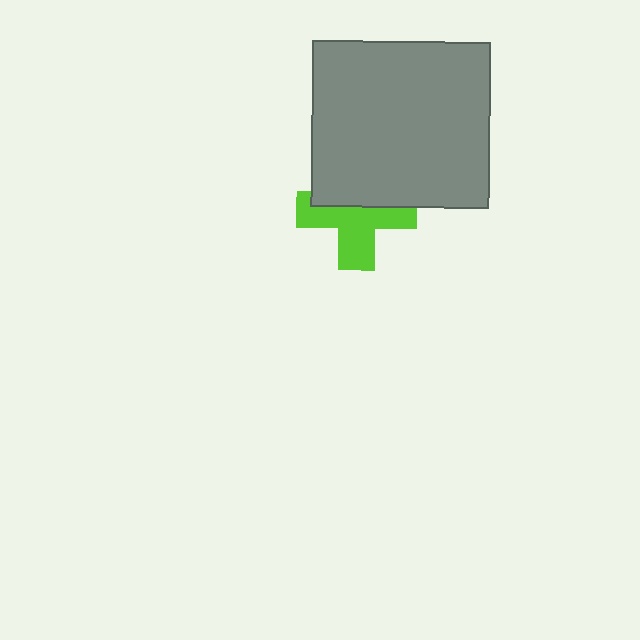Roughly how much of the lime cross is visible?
About half of it is visible (roughly 56%).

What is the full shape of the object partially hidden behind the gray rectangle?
The partially hidden object is a lime cross.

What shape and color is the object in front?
The object in front is a gray rectangle.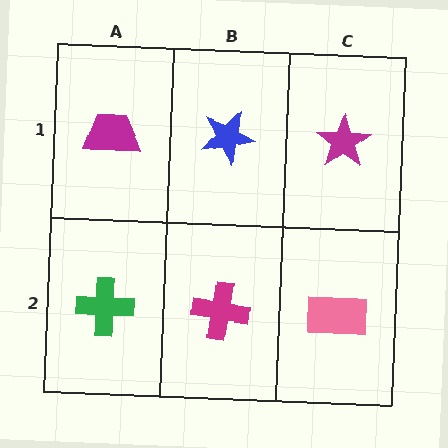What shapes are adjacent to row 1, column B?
A magenta cross (row 2, column B), a magenta trapezoid (row 1, column A), a magenta star (row 1, column C).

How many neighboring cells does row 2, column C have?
2.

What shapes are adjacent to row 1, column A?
A green cross (row 2, column A), a blue star (row 1, column B).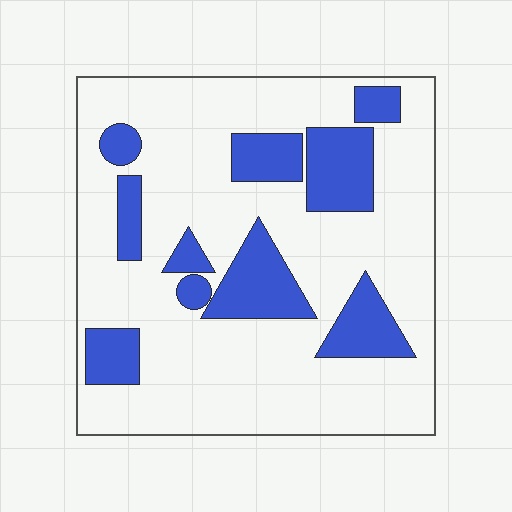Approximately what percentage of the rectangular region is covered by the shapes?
Approximately 25%.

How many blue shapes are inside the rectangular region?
10.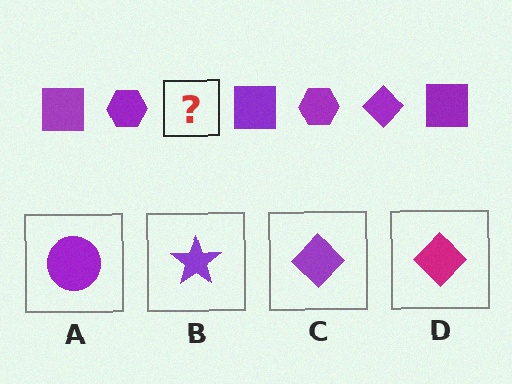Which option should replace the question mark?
Option C.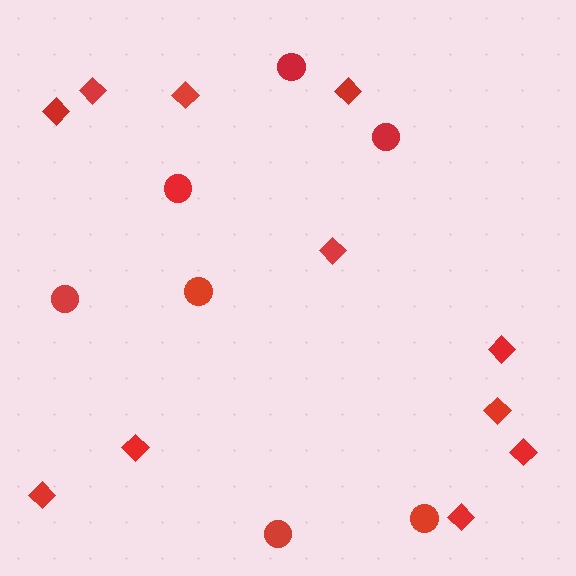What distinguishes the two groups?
There are 2 groups: one group of circles (7) and one group of diamonds (11).